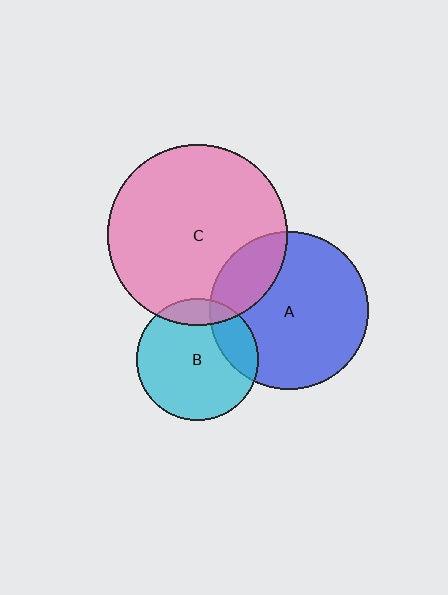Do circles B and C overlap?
Yes.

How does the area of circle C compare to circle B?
Approximately 2.2 times.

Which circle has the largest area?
Circle C (pink).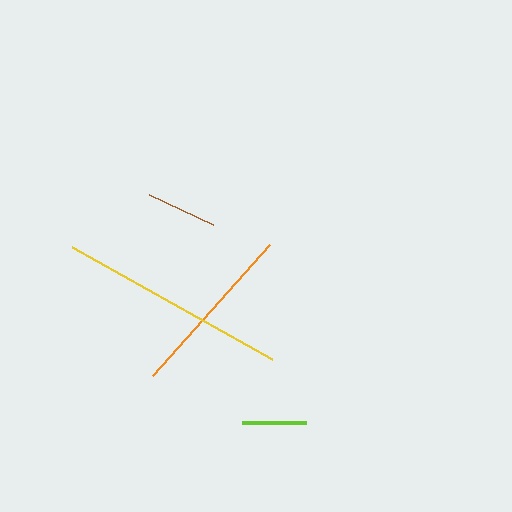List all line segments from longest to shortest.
From longest to shortest: yellow, orange, brown, lime.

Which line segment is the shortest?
The lime line is the shortest at approximately 64 pixels.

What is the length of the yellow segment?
The yellow segment is approximately 228 pixels long.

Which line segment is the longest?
The yellow line is the longest at approximately 228 pixels.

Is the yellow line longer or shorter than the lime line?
The yellow line is longer than the lime line.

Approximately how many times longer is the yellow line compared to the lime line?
The yellow line is approximately 3.6 times the length of the lime line.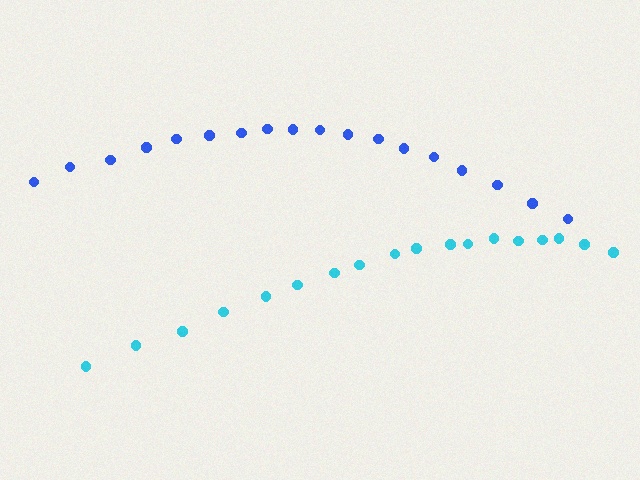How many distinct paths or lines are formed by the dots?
There are 2 distinct paths.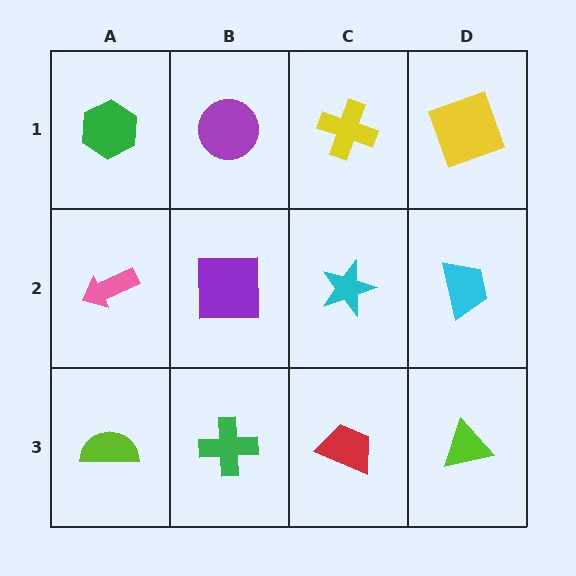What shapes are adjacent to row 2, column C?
A yellow cross (row 1, column C), a red trapezoid (row 3, column C), a purple square (row 2, column B), a cyan trapezoid (row 2, column D).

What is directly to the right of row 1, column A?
A purple circle.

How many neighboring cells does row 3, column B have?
3.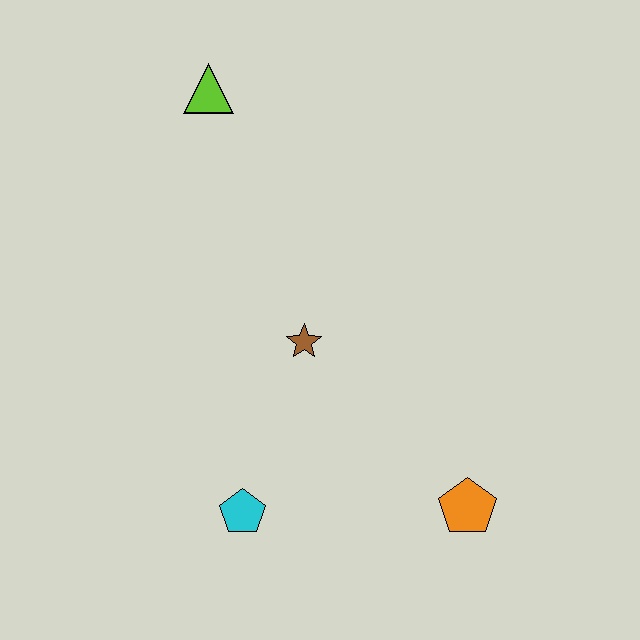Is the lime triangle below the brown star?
No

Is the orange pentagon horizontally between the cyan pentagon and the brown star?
No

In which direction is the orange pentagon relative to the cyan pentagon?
The orange pentagon is to the right of the cyan pentagon.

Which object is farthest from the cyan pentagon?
The lime triangle is farthest from the cyan pentagon.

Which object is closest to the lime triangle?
The brown star is closest to the lime triangle.